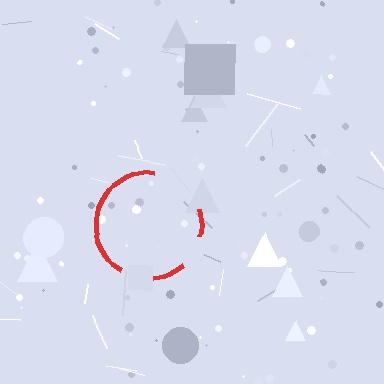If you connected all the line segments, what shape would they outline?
They would outline a circle.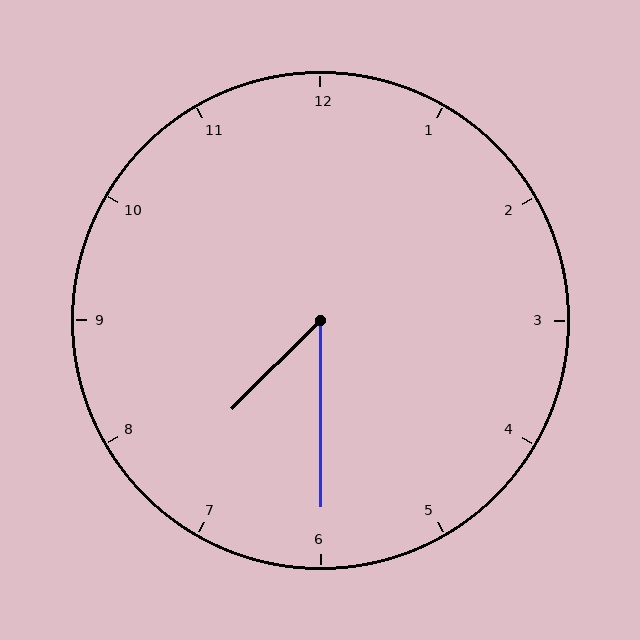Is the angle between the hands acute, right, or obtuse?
It is acute.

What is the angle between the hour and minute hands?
Approximately 45 degrees.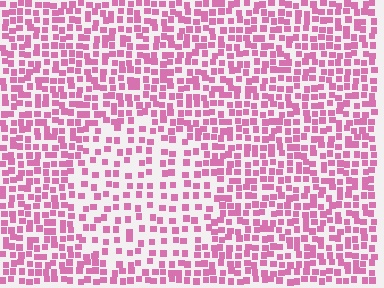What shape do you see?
I see a circle.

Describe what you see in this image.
The image contains small pink elements arranged at two different densities. A circle-shaped region is visible where the elements are less densely packed than the surrounding area.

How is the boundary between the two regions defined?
The boundary is defined by a change in element density (approximately 1.8x ratio). All elements are the same color, size, and shape.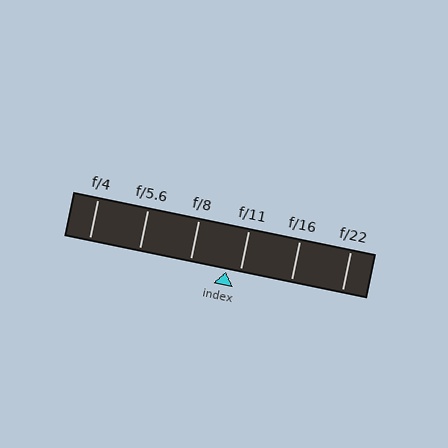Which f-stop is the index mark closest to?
The index mark is closest to f/11.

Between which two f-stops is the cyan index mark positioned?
The index mark is between f/8 and f/11.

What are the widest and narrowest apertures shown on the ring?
The widest aperture shown is f/4 and the narrowest is f/22.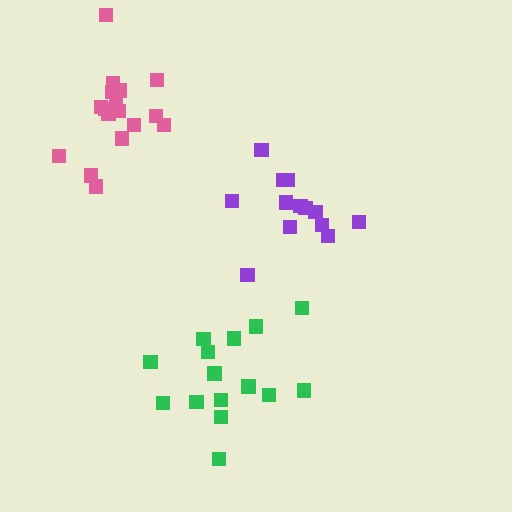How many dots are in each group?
Group 1: 18 dots, Group 2: 15 dots, Group 3: 13 dots (46 total).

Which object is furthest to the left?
The pink cluster is leftmost.